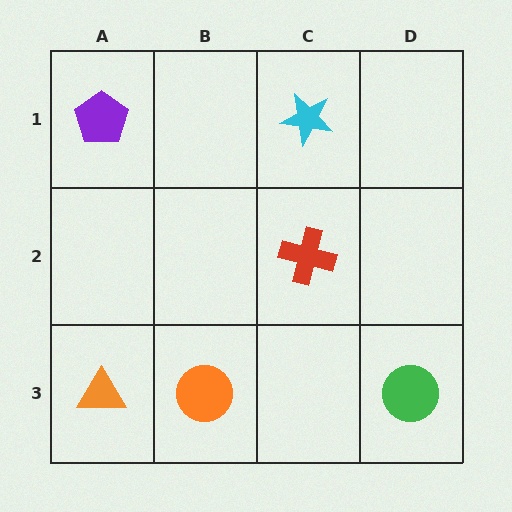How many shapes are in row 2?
1 shape.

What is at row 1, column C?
A cyan star.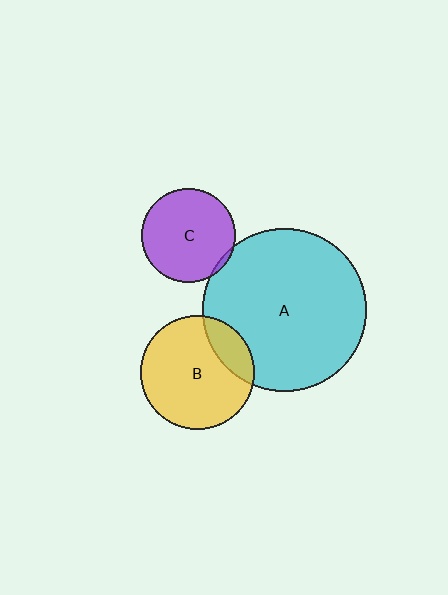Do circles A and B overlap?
Yes.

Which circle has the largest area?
Circle A (cyan).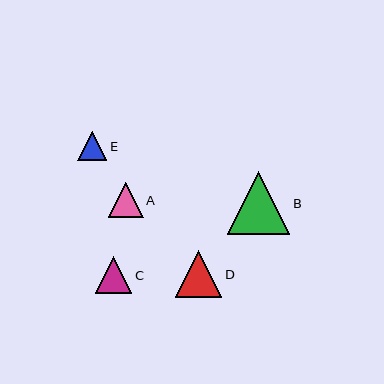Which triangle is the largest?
Triangle B is the largest with a size of approximately 62 pixels.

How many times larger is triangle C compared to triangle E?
Triangle C is approximately 1.3 times the size of triangle E.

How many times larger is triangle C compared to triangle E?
Triangle C is approximately 1.3 times the size of triangle E.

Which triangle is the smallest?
Triangle E is the smallest with a size of approximately 29 pixels.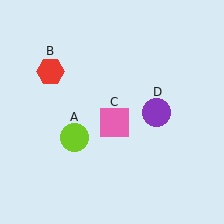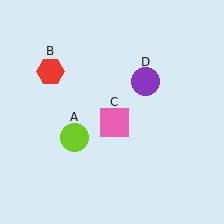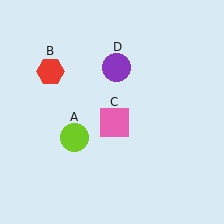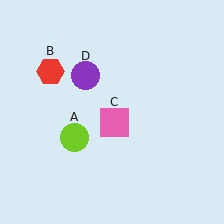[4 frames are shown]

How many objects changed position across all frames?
1 object changed position: purple circle (object D).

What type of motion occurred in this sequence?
The purple circle (object D) rotated counterclockwise around the center of the scene.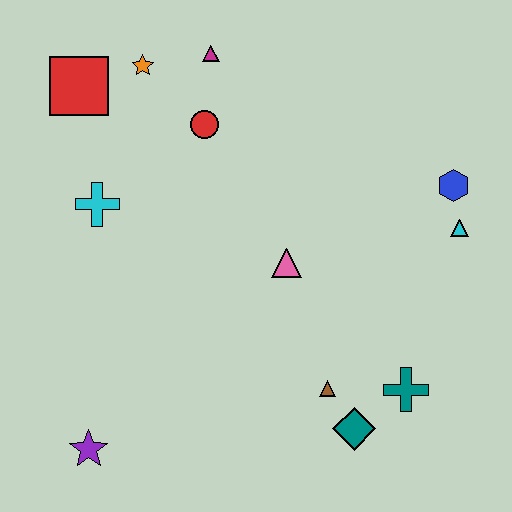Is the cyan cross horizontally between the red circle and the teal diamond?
No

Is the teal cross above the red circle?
No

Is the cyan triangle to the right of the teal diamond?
Yes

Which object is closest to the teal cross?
The teal diamond is closest to the teal cross.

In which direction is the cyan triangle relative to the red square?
The cyan triangle is to the right of the red square.